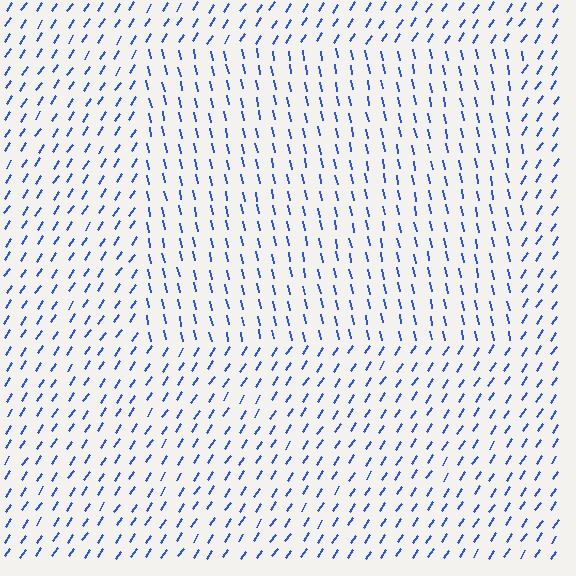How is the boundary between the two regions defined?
The boundary is defined purely by a change in line orientation (approximately 45 degrees difference). All lines are the same color and thickness.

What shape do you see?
I see a rectangle.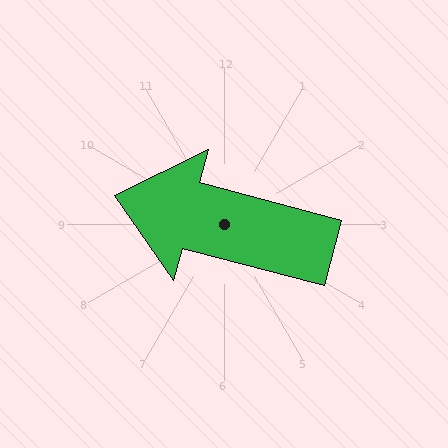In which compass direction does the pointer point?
West.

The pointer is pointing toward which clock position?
Roughly 9 o'clock.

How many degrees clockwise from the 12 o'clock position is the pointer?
Approximately 285 degrees.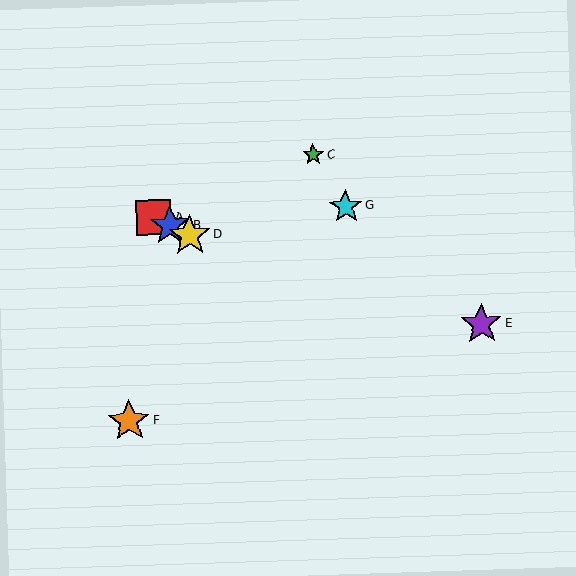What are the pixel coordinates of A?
Object A is at (154, 217).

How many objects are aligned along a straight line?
3 objects (A, B, D) are aligned along a straight line.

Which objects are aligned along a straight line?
Objects A, B, D are aligned along a straight line.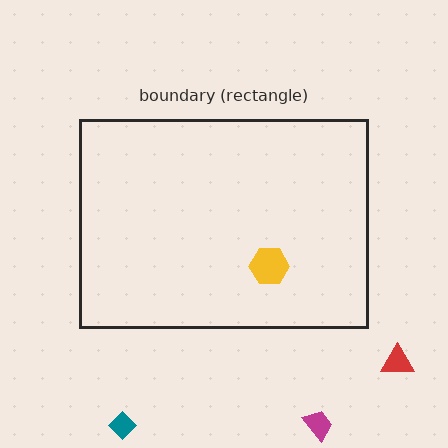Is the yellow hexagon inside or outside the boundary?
Inside.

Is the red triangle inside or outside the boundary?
Outside.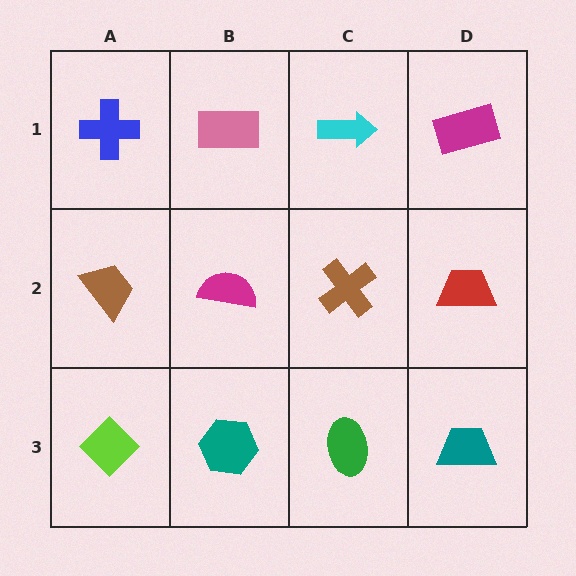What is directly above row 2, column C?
A cyan arrow.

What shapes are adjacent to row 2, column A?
A blue cross (row 1, column A), a lime diamond (row 3, column A), a magenta semicircle (row 2, column B).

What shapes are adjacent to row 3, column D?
A red trapezoid (row 2, column D), a green ellipse (row 3, column C).